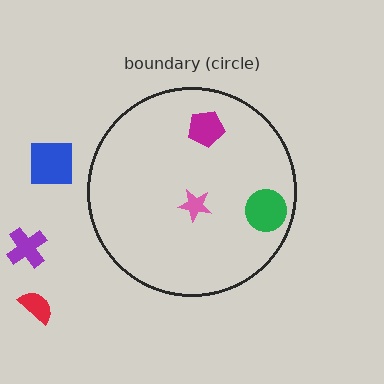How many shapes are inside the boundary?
3 inside, 3 outside.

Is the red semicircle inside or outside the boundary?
Outside.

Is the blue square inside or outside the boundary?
Outside.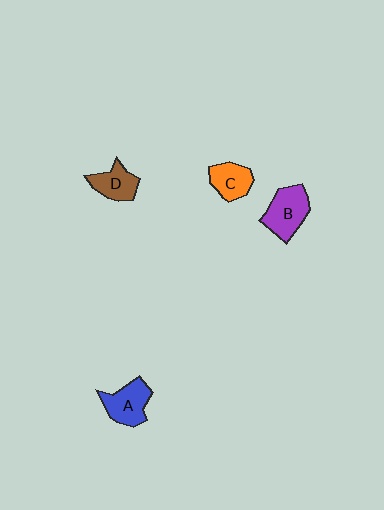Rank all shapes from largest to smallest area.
From largest to smallest: B (purple), A (blue), D (brown), C (orange).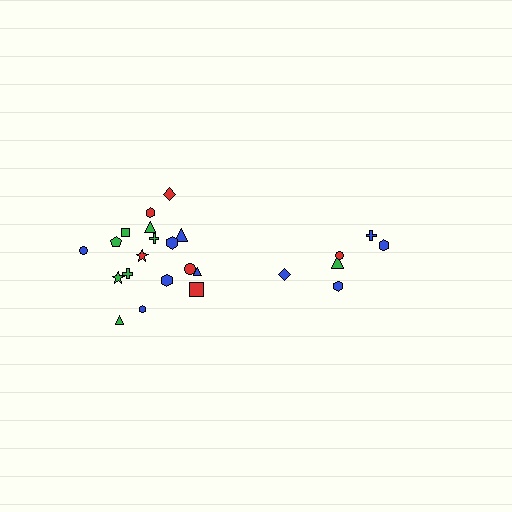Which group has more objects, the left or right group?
The left group.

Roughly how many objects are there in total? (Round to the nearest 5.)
Roughly 25 objects in total.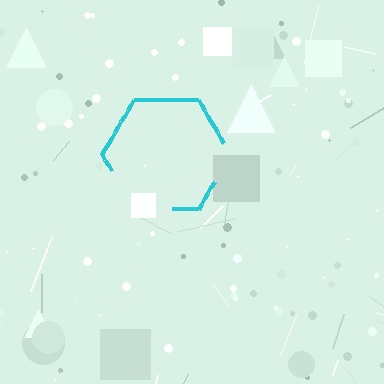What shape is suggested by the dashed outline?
The dashed outline suggests a hexagon.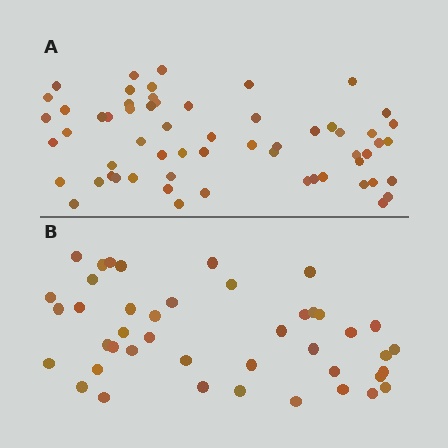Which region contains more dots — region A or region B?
Region A (the top region) has more dots.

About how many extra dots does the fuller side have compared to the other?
Region A has approximately 15 more dots than region B.